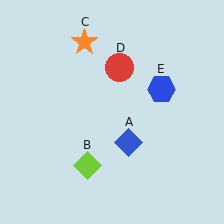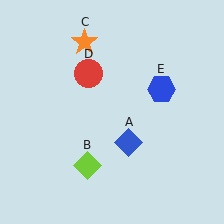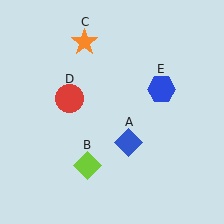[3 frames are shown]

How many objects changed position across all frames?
1 object changed position: red circle (object D).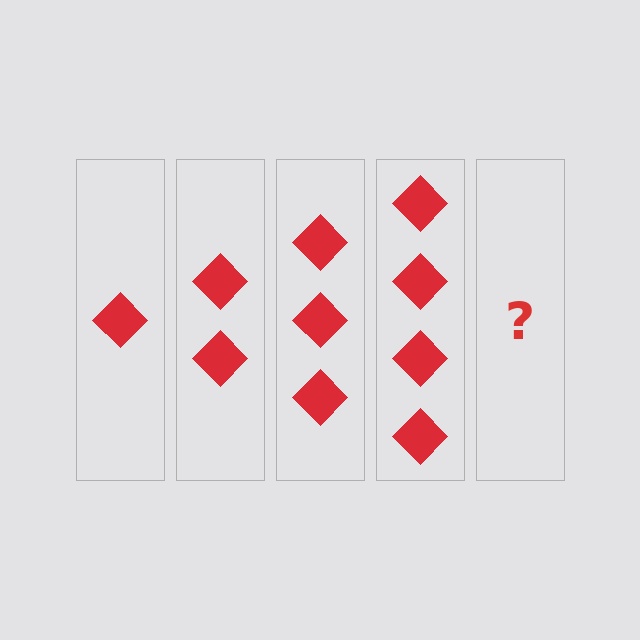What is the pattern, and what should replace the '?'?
The pattern is that each step adds one more diamond. The '?' should be 5 diamonds.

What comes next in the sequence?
The next element should be 5 diamonds.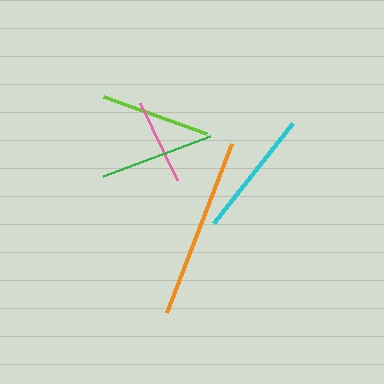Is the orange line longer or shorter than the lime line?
The orange line is longer than the lime line.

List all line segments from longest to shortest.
From longest to shortest: orange, cyan, green, lime, pink.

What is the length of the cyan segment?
The cyan segment is approximately 127 pixels long.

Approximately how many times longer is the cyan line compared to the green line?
The cyan line is approximately 1.1 times the length of the green line.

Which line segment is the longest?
The orange line is the longest at approximately 181 pixels.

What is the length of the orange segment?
The orange segment is approximately 181 pixels long.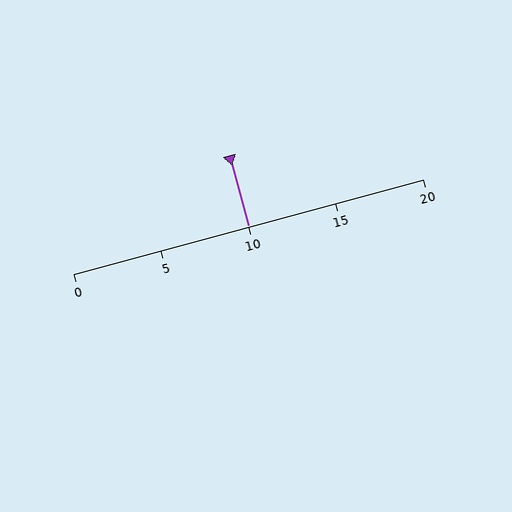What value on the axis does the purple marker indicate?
The marker indicates approximately 10.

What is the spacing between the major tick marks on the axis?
The major ticks are spaced 5 apart.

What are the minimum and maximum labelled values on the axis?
The axis runs from 0 to 20.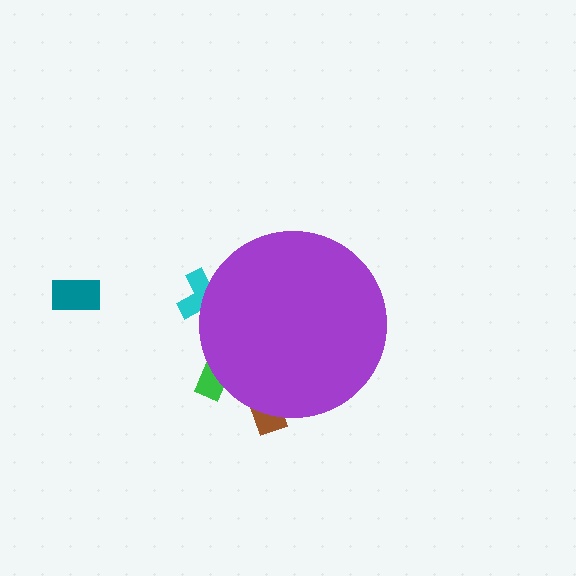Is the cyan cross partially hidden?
Yes, the cyan cross is partially hidden behind the purple circle.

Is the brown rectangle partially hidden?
Yes, the brown rectangle is partially hidden behind the purple circle.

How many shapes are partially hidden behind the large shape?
3 shapes are partially hidden.